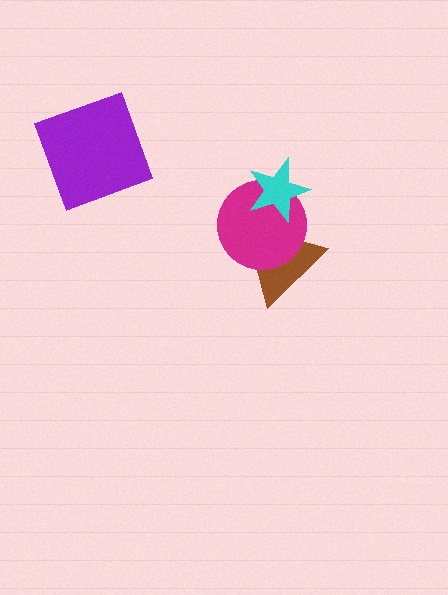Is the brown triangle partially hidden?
Yes, it is partially covered by another shape.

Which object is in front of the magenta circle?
The cyan star is in front of the magenta circle.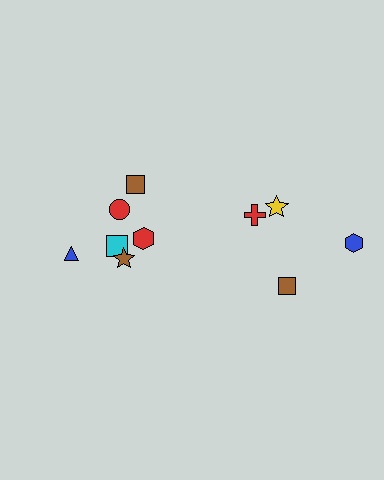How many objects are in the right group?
There are 4 objects.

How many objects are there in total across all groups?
There are 10 objects.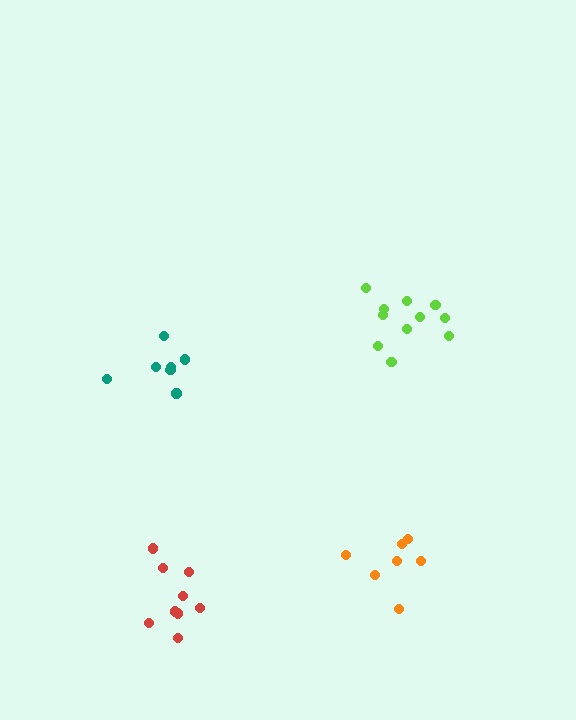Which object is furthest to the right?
The lime cluster is rightmost.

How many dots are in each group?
Group 1: 7 dots, Group 2: 11 dots, Group 3: 7 dots, Group 4: 9 dots (34 total).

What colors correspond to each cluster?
The clusters are colored: orange, lime, teal, red.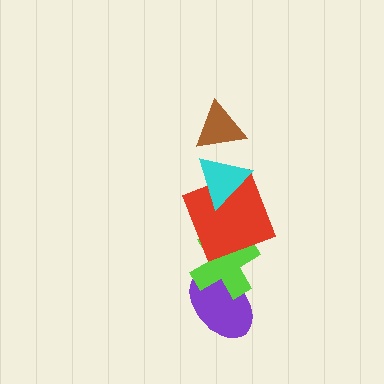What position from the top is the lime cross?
The lime cross is 4th from the top.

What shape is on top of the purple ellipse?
The lime cross is on top of the purple ellipse.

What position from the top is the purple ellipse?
The purple ellipse is 5th from the top.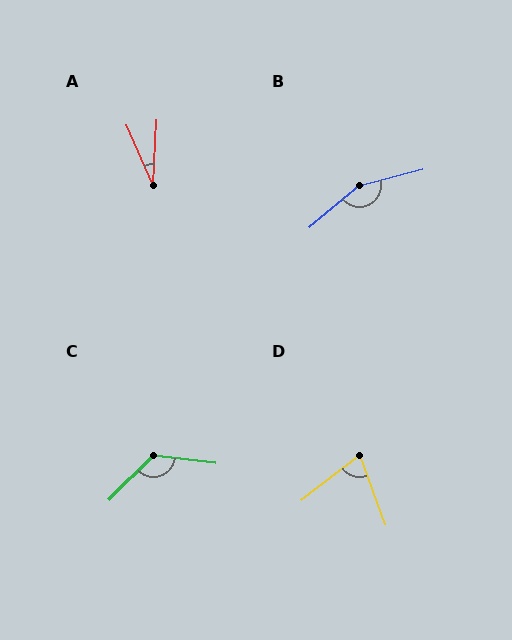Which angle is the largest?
B, at approximately 155 degrees.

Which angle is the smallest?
A, at approximately 27 degrees.